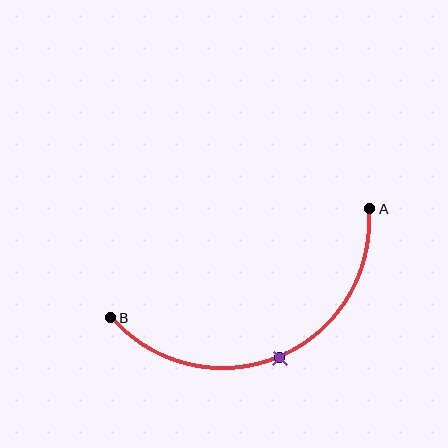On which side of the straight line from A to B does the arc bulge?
The arc bulges below the straight line connecting A and B.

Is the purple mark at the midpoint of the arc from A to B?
Yes. The purple mark lies on the arc at equal arc-length from both A and B — it is the arc midpoint.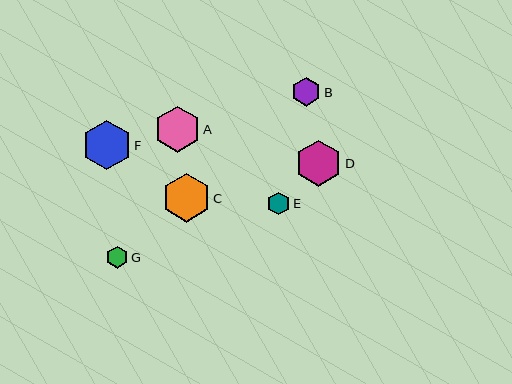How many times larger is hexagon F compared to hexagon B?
Hexagon F is approximately 1.7 times the size of hexagon B.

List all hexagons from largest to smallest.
From largest to smallest: F, C, D, A, B, E, G.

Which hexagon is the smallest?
Hexagon G is the smallest with a size of approximately 22 pixels.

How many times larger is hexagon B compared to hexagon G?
Hexagon B is approximately 1.3 times the size of hexagon G.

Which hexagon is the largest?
Hexagon F is the largest with a size of approximately 49 pixels.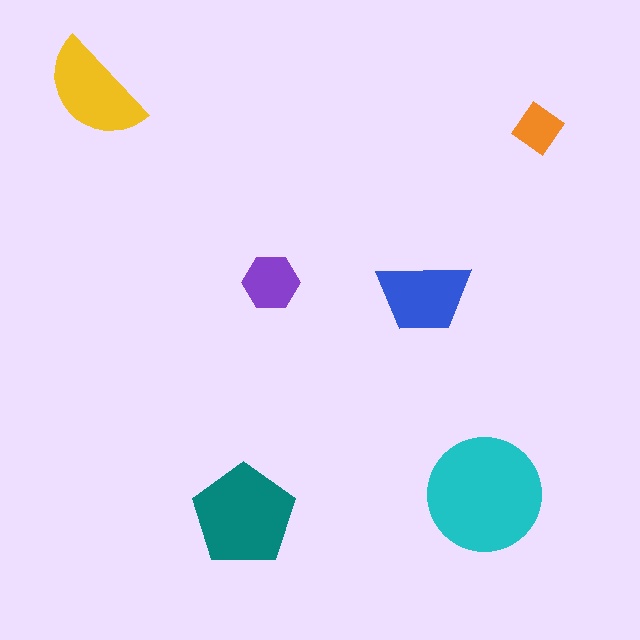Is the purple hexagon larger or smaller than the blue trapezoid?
Smaller.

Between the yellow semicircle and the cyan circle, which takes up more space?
The cyan circle.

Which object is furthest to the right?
The orange diamond is rightmost.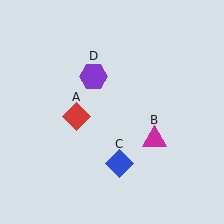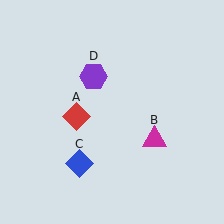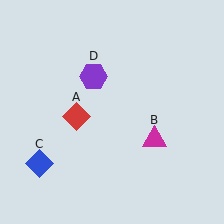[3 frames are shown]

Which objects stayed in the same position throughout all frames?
Red diamond (object A) and magenta triangle (object B) and purple hexagon (object D) remained stationary.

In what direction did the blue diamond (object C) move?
The blue diamond (object C) moved left.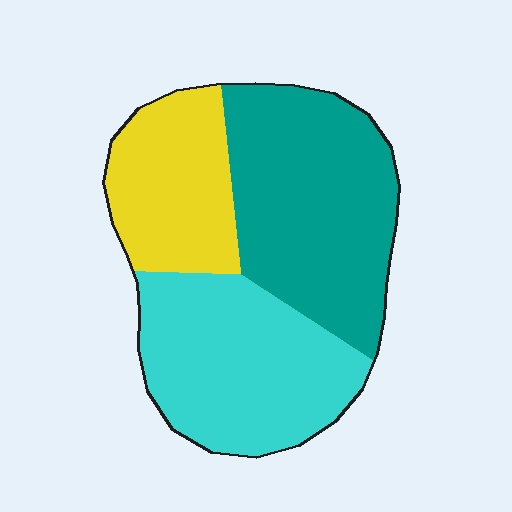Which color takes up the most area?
Teal, at roughly 40%.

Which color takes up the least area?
Yellow, at roughly 25%.